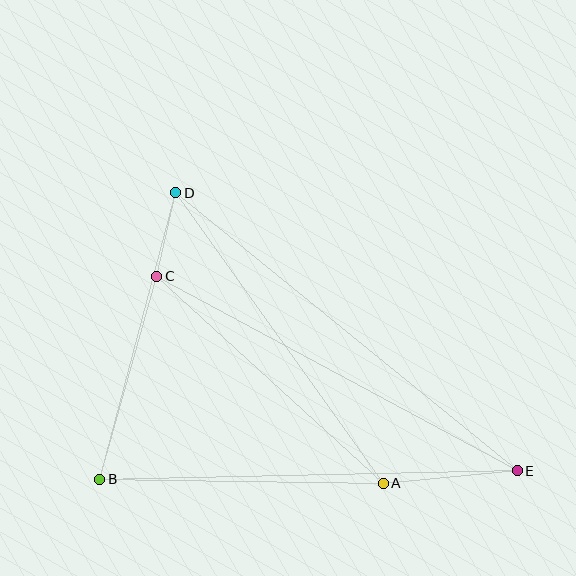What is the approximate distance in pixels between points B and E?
The distance between B and E is approximately 418 pixels.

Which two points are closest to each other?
Points C and D are closest to each other.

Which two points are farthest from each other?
Points D and E are farthest from each other.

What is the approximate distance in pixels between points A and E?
The distance between A and E is approximately 135 pixels.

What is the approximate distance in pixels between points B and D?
The distance between B and D is approximately 296 pixels.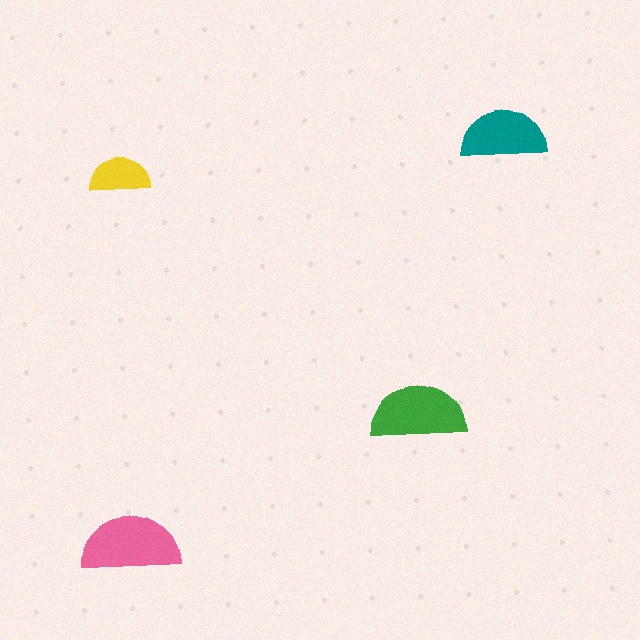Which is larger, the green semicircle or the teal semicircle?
The green one.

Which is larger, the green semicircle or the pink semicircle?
The pink one.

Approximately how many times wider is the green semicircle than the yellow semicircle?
About 1.5 times wider.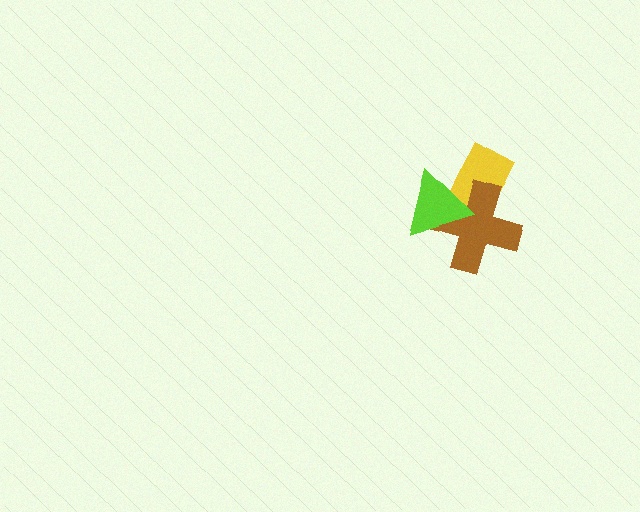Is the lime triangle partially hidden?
No, no other shape covers it.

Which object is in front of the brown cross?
The lime triangle is in front of the brown cross.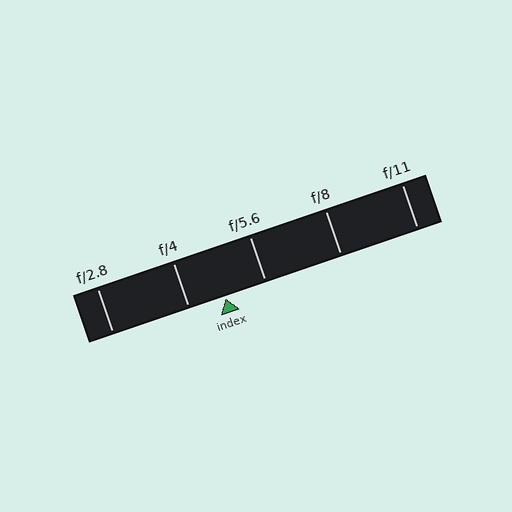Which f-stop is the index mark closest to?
The index mark is closest to f/4.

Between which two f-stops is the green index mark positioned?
The index mark is between f/4 and f/5.6.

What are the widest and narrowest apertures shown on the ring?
The widest aperture shown is f/2.8 and the narrowest is f/11.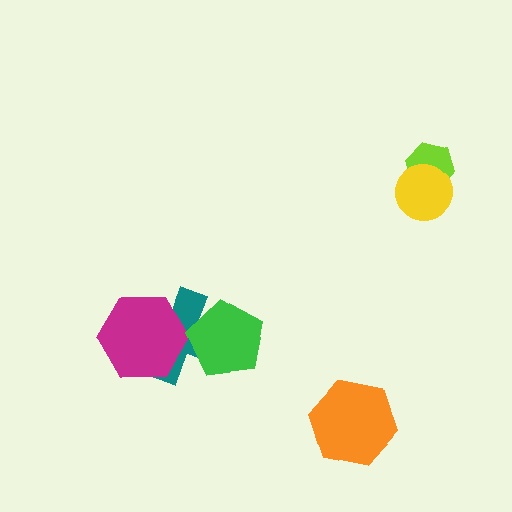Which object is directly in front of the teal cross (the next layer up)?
The magenta hexagon is directly in front of the teal cross.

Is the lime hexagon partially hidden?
Yes, it is partially covered by another shape.